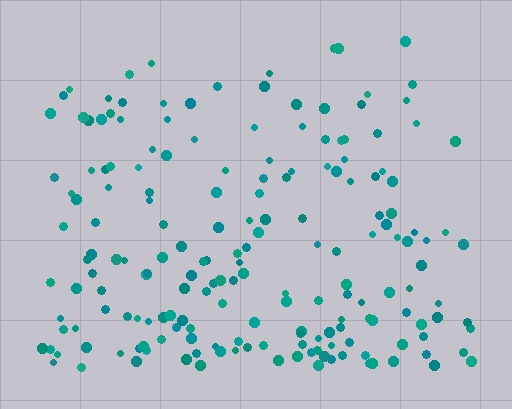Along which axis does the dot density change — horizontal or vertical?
Vertical.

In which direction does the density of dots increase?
From top to bottom, with the bottom side densest.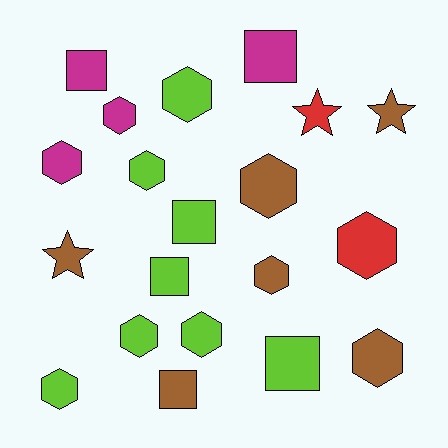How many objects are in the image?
There are 20 objects.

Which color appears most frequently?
Lime, with 8 objects.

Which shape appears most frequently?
Hexagon, with 11 objects.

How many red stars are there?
There is 1 red star.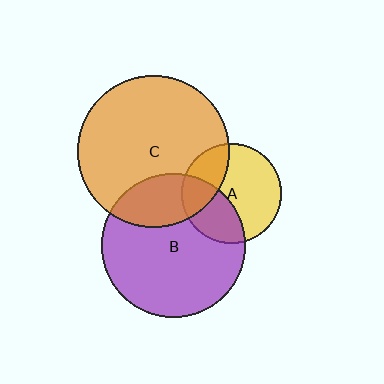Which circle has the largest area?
Circle C (orange).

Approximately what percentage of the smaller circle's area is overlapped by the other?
Approximately 25%.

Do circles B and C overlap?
Yes.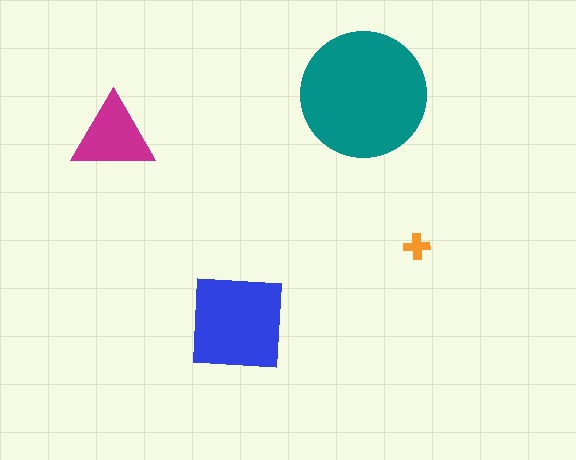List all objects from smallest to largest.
The orange cross, the magenta triangle, the blue square, the teal circle.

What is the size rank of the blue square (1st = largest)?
2nd.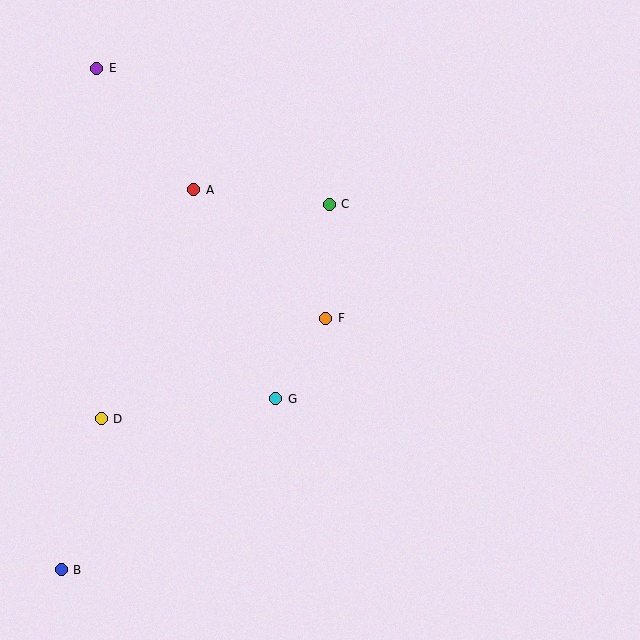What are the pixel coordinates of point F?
Point F is at (326, 318).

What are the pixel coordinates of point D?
Point D is at (101, 419).